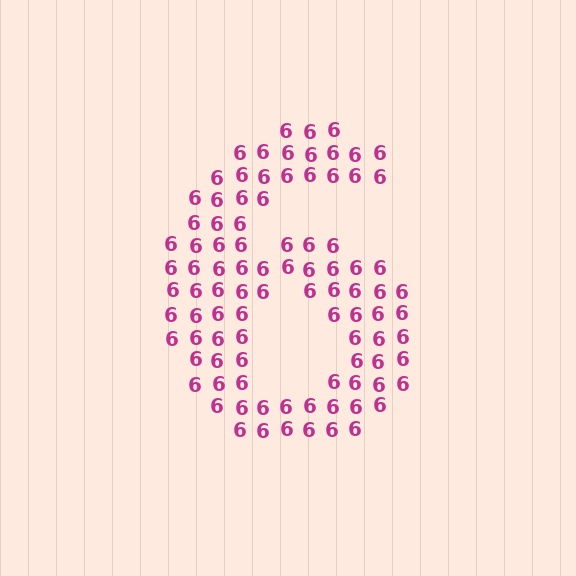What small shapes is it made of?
It is made of small digit 6's.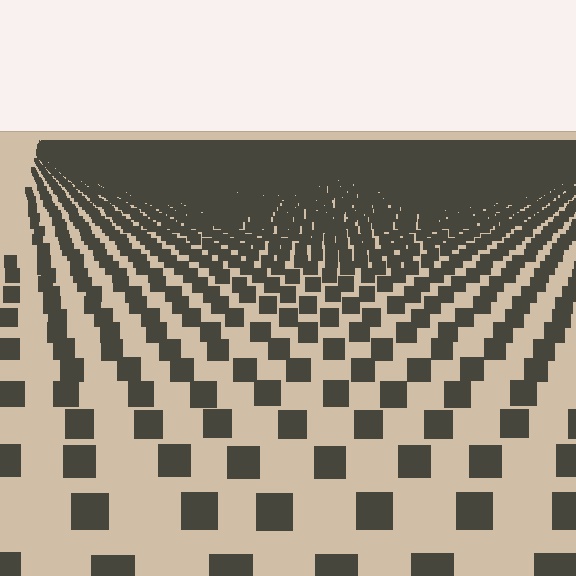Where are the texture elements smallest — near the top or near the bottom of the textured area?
Near the top.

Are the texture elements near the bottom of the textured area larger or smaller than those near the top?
Larger. Near the bottom, elements are closer to the viewer and appear at a bigger on-screen size.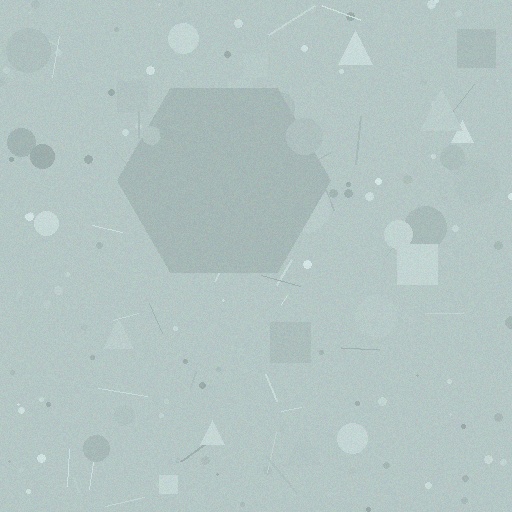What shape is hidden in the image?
A hexagon is hidden in the image.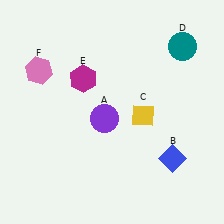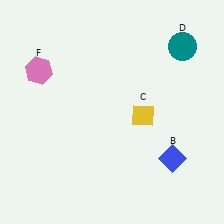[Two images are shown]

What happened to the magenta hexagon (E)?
The magenta hexagon (E) was removed in Image 2. It was in the top-left area of Image 1.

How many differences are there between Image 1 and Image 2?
There are 2 differences between the two images.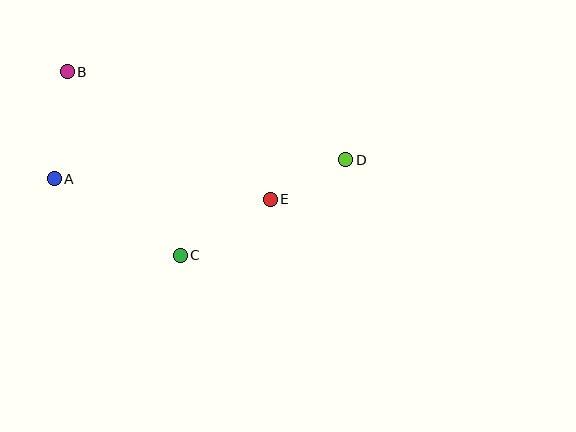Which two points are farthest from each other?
Points B and D are farthest from each other.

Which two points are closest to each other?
Points D and E are closest to each other.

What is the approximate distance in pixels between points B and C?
The distance between B and C is approximately 216 pixels.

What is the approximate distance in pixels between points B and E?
The distance between B and E is approximately 240 pixels.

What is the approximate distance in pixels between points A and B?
The distance between A and B is approximately 108 pixels.